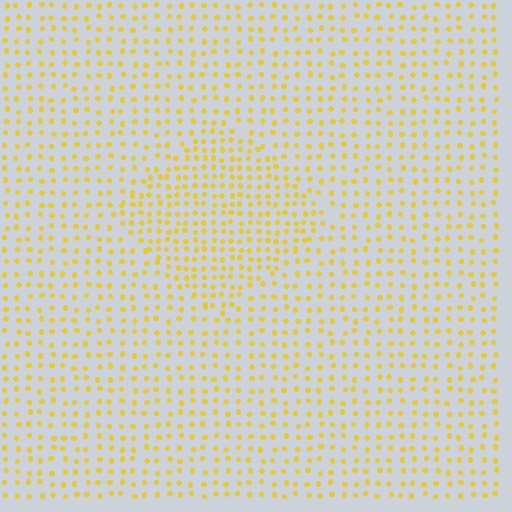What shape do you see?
I see a diamond.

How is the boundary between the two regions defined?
The boundary is defined by a change in element density (approximately 1.6x ratio). All elements are the same color, size, and shape.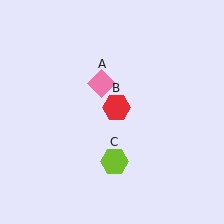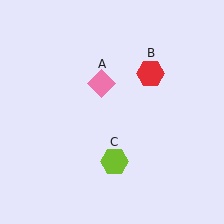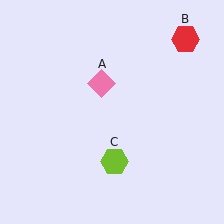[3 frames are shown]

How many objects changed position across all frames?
1 object changed position: red hexagon (object B).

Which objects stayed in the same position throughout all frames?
Pink diamond (object A) and lime hexagon (object C) remained stationary.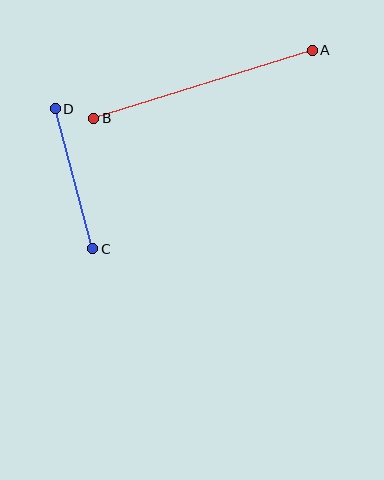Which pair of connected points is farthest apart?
Points A and B are farthest apart.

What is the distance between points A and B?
The distance is approximately 229 pixels.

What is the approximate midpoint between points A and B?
The midpoint is at approximately (203, 84) pixels.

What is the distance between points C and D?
The distance is approximately 145 pixels.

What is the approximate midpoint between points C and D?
The midpoint is at approximately (74, 179) pixels.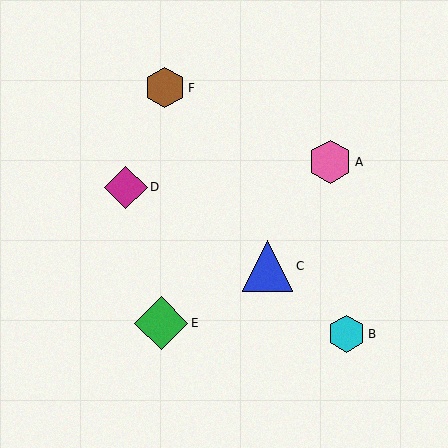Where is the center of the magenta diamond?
The center of the magenta diamond is at (126, 187).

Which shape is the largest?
The green diamond (labeled E) is the largest.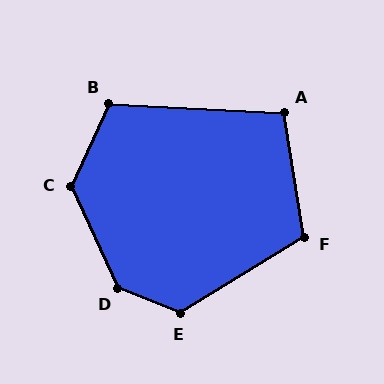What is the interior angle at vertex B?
Approximately 112 degrees (obtuse).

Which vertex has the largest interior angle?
D, at approximately 136 degrees.